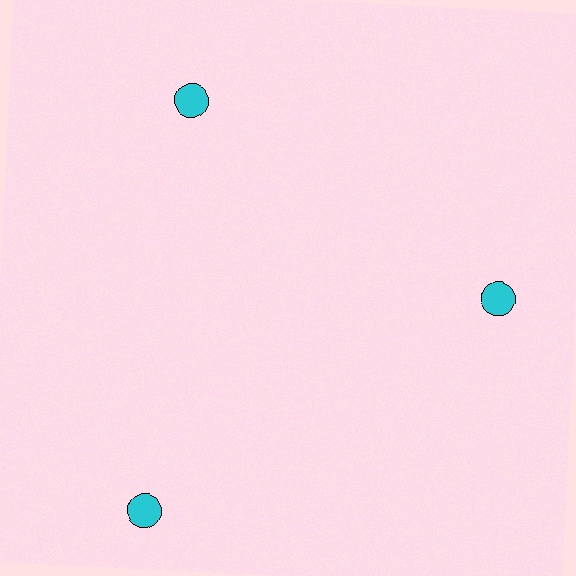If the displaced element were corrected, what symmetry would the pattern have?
It would have 3-fold rotational symmetry — the pattern would map onto itself every 120 degrees.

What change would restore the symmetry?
The symmetry would be restored by moving it inward, back onto the ring so that all 3 circles sit at equal angles and equal distance from the center.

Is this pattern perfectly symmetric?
No. The 3 cyan circles are arranged in a ring, but one element near the 7 o'clock position is pushed outward from the center, breaking the 3-fold rotational symmetry.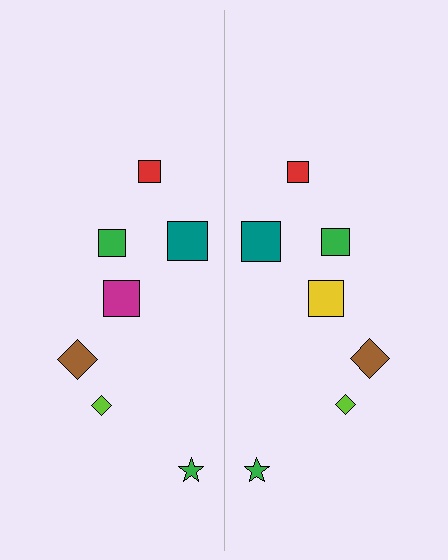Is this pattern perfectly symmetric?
No, the pattern is not perfectly symmetric. The yellow square on the right side breaks the symmetry — its mirror counterpart is magenta.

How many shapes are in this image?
There are 14 shapes in this image.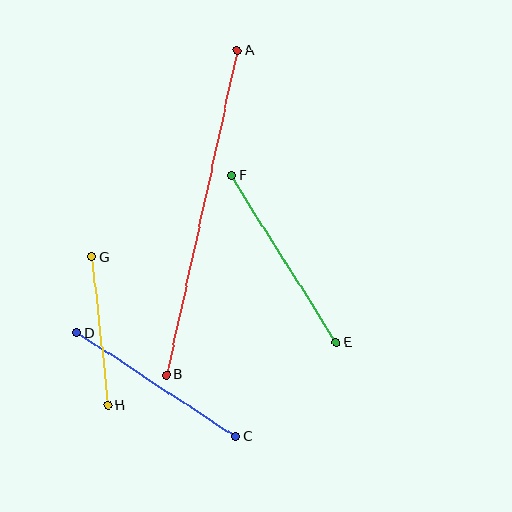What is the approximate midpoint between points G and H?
The midpoint is at approximately (100, 331) pixels.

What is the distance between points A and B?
The distance is approximately 332 pixels.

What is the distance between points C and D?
The distance is approximately 190 pixels.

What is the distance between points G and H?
The distance is approximately 150 pixels.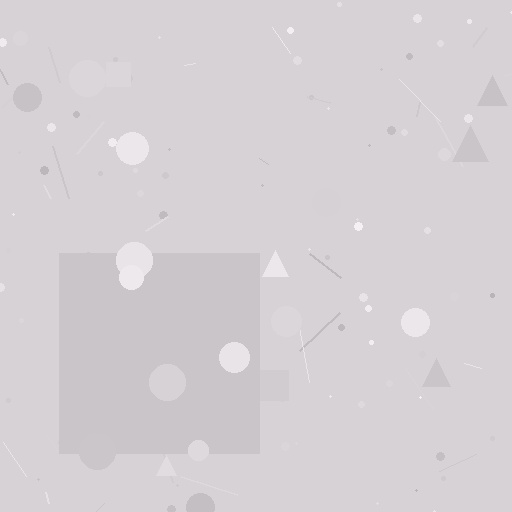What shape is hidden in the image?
A square is hidden in the image.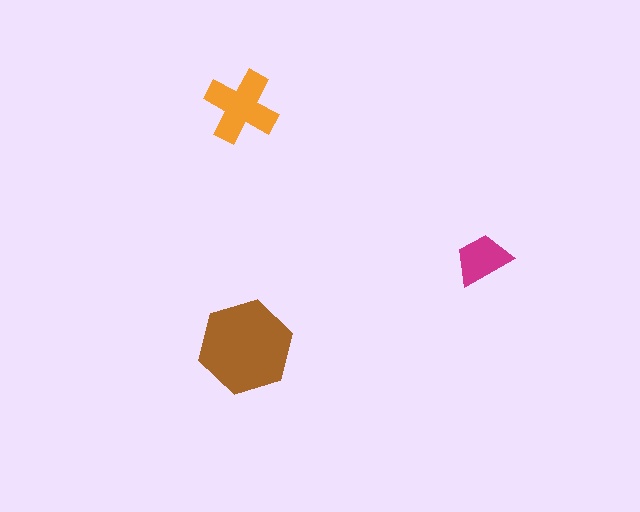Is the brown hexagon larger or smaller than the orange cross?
Larger.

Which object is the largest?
The brown hexagon.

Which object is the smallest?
The magenta trapezoid.